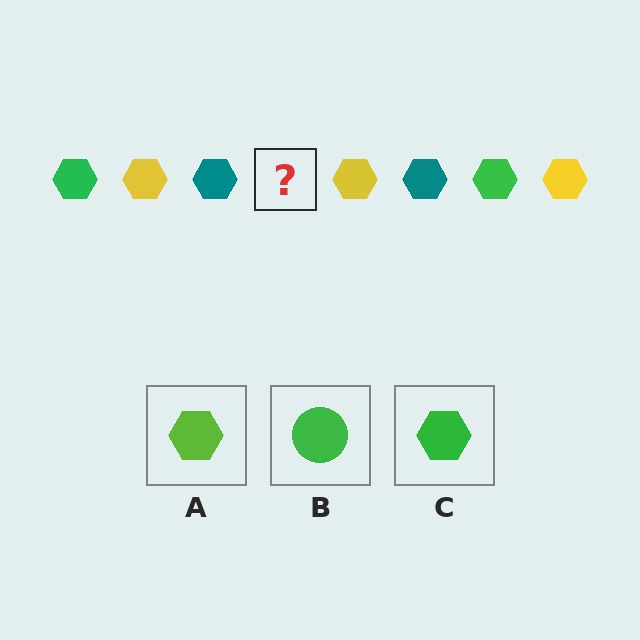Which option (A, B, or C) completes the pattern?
C.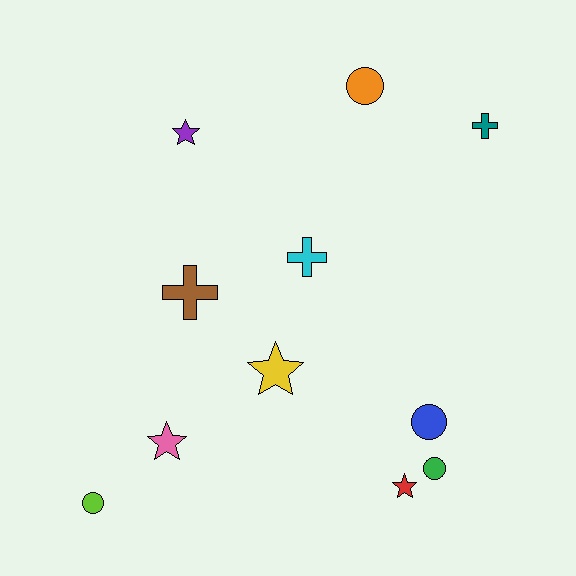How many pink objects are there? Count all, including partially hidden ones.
There is 1 pink object.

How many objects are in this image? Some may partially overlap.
There are 11 objects.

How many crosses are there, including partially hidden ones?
There are 3 crosses.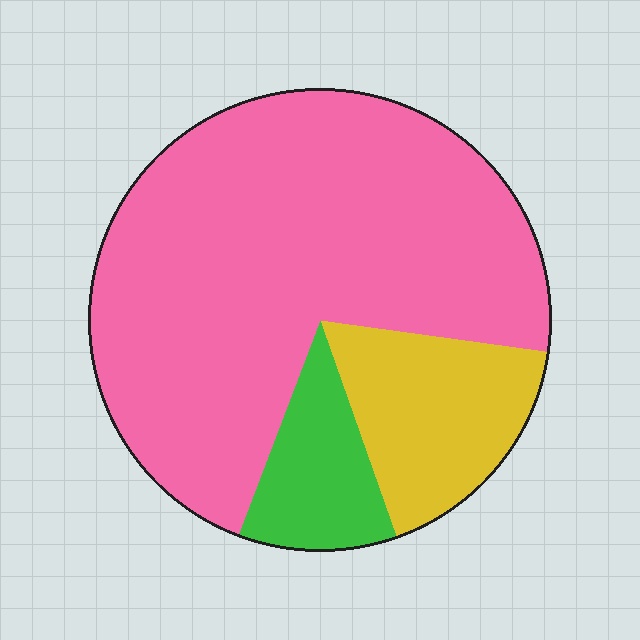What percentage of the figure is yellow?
Yellow covers around 15% of the figure.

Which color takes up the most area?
Pink, at roughly 70%.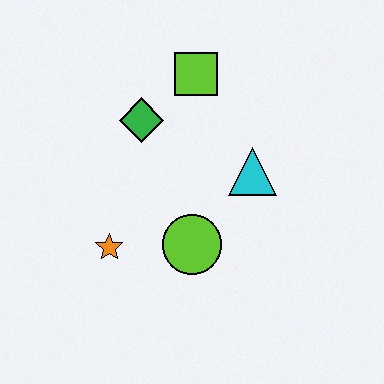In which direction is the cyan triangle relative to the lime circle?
The cyan triangle is above the lime circle.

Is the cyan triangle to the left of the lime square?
No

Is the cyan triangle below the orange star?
No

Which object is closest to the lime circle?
The orange star is closest to the lime circle.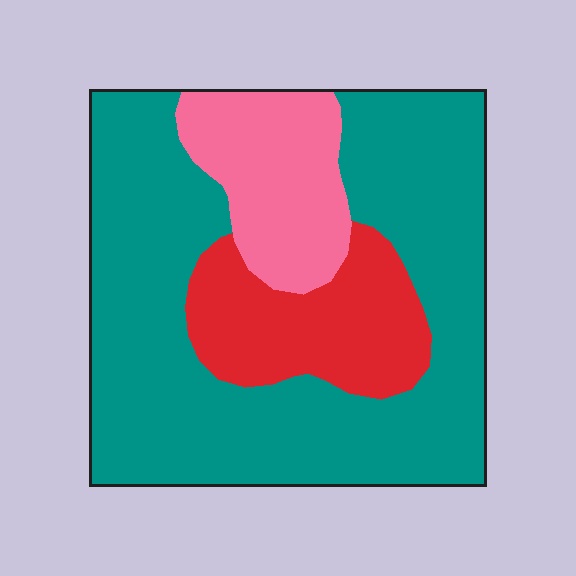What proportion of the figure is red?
Red covers around 20% of the figure.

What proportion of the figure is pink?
Pink covers about 15% of the figure.